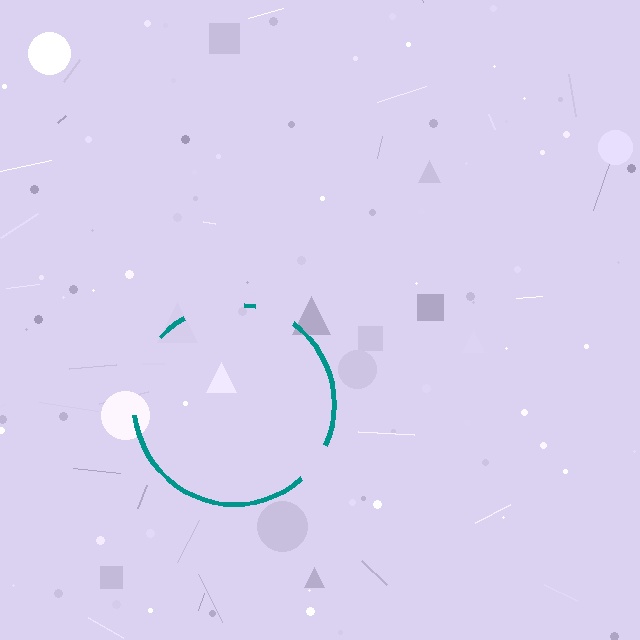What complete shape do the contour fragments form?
The contour fragments form a circle.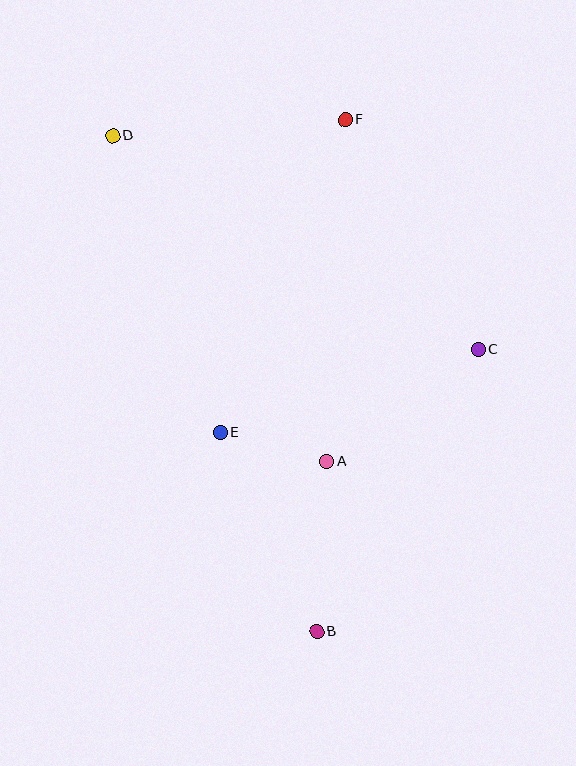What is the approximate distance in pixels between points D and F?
The distance between D and F is approximately 233 pixels.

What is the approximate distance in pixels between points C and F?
The distance between C and F is approximately 265 pixels.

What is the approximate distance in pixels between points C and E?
The distance between C and E is approximately 271 pixels.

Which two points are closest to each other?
Points A and E are closest to each other.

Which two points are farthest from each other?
Points B and D are farthest from each other.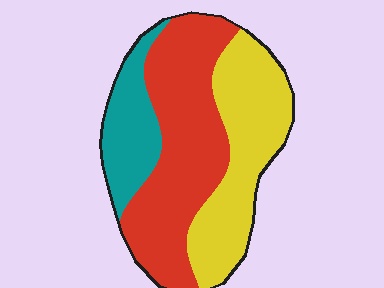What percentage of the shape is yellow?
Yellow takes up between a quarter and a half of the shape.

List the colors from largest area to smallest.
From largest to smallest: red, yellow, teal.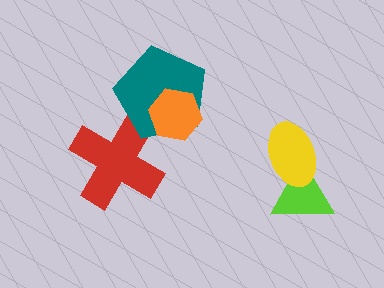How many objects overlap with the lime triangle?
1 object overlaps with the lime triangle.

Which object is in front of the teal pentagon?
The orange hexagon is in front of the teal pentagon.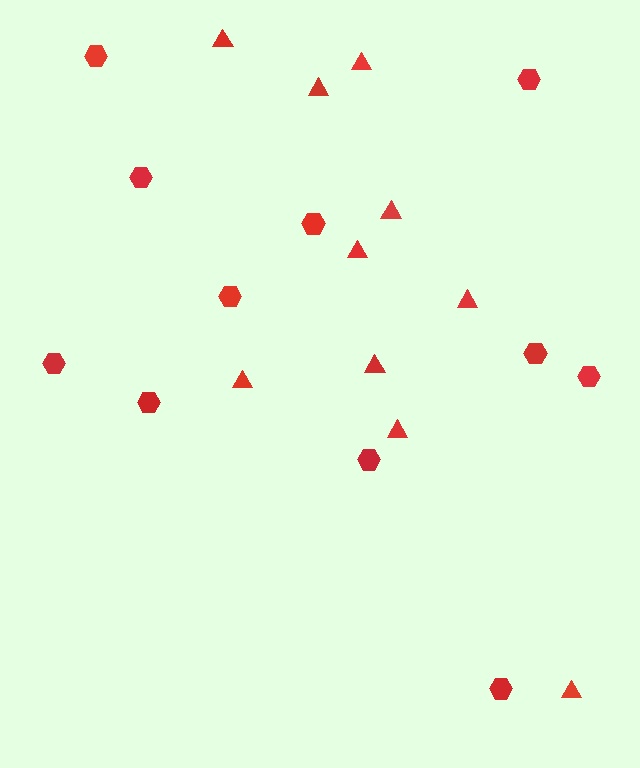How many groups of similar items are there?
There are 2 groups: one group of triangles (10) and one group of hexagons (11).